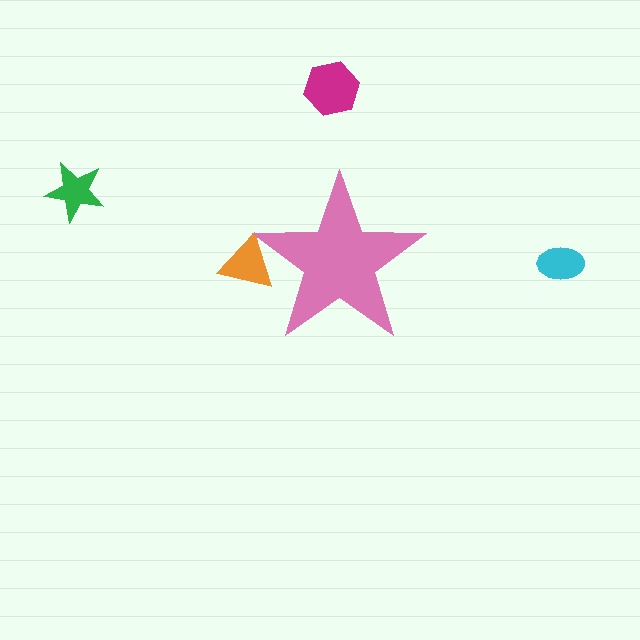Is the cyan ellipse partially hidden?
No, the cyan ellipse is fully visible.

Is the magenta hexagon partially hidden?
No, the magenta hexagon is fully visible.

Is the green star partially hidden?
No, the green star is fully visible.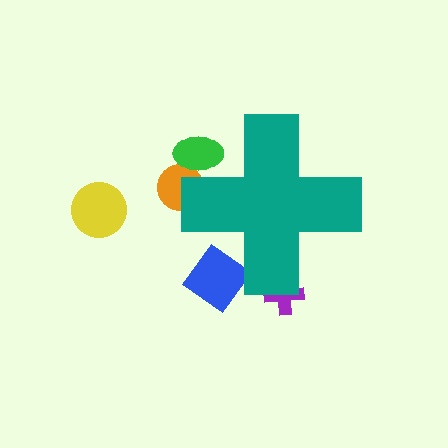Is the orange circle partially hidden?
Yes, the orange circle is partially hidden behind the teal cross.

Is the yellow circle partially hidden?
No, the yellow circle is fully visible.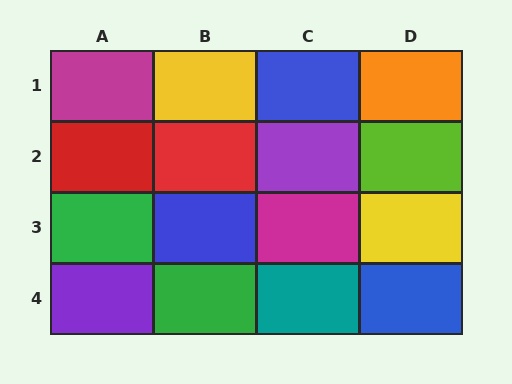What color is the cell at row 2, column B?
Red.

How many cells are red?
2 cells are red.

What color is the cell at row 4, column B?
Green.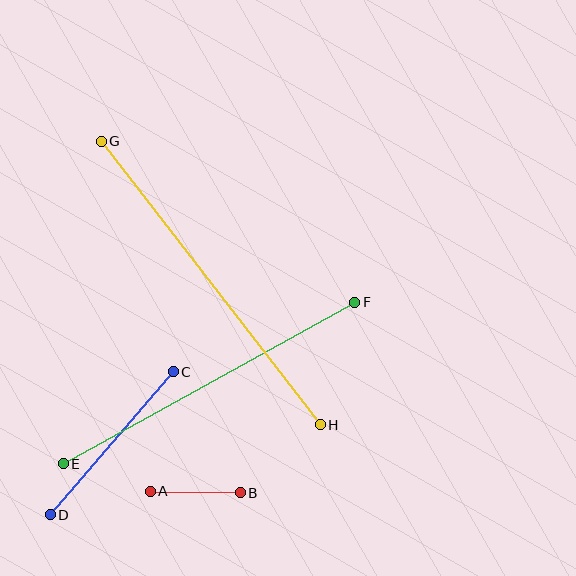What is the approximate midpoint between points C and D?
The midpoint is at approximately (112, 443) pixels.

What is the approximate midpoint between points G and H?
The midpoint is at approximately (211, 283) pixels.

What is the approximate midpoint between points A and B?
The midpoint is at approximately (195, 492) pixels.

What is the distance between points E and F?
The distance is approximately 333 pixels.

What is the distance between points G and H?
The distance is approximately 359 pixels.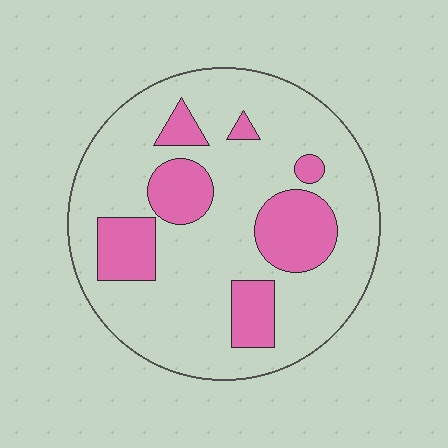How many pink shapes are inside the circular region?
7.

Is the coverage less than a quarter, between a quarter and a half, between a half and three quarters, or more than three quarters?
Less than a quarter.